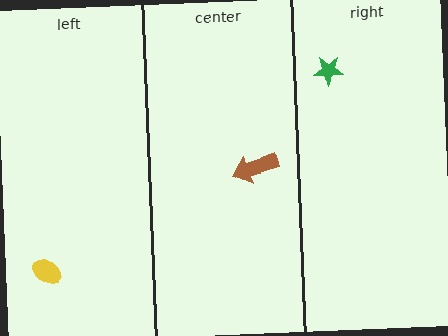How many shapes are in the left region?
1.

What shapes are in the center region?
The brown arrow.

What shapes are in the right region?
The green star.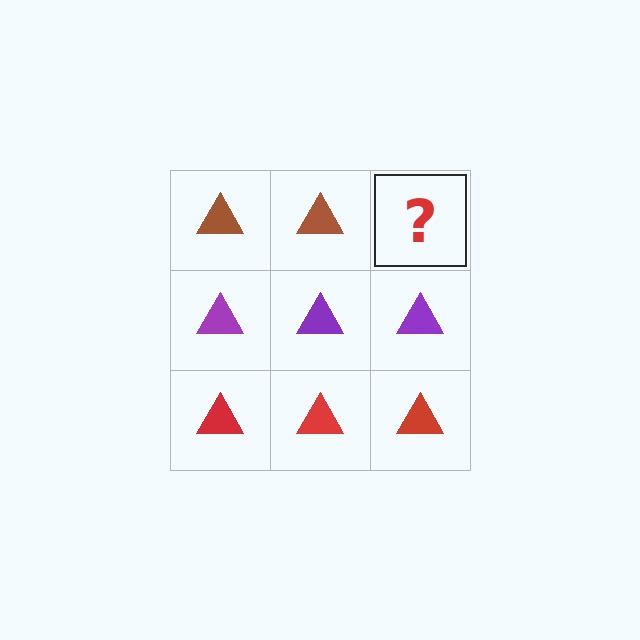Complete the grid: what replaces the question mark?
The question mark should be replaced with a brown triangle.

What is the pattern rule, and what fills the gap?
The rule is that each row has a consistent color. The gap should be filled with a brown triangle.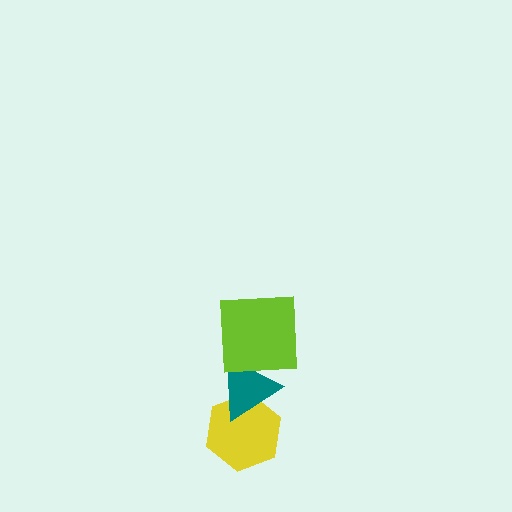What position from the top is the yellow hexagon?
The yellow hexagon is 3rd from the top.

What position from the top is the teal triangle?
The teal triangle is 2nd from the top.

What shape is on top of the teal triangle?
The lime square is on top of the teal triangle.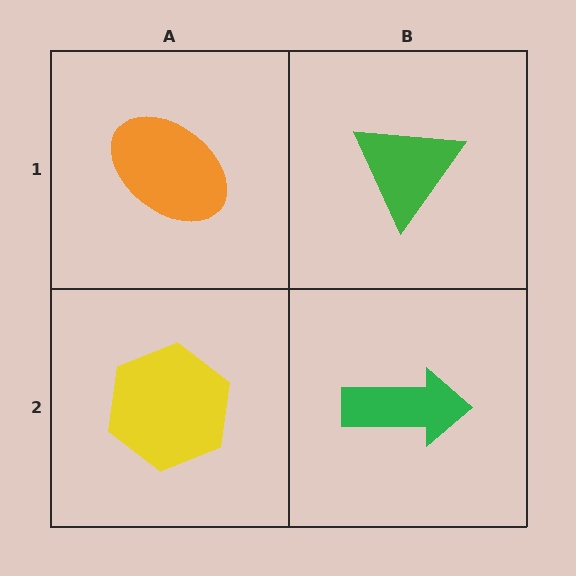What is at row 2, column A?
A yellow hexagon.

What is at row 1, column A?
An orange ellipse.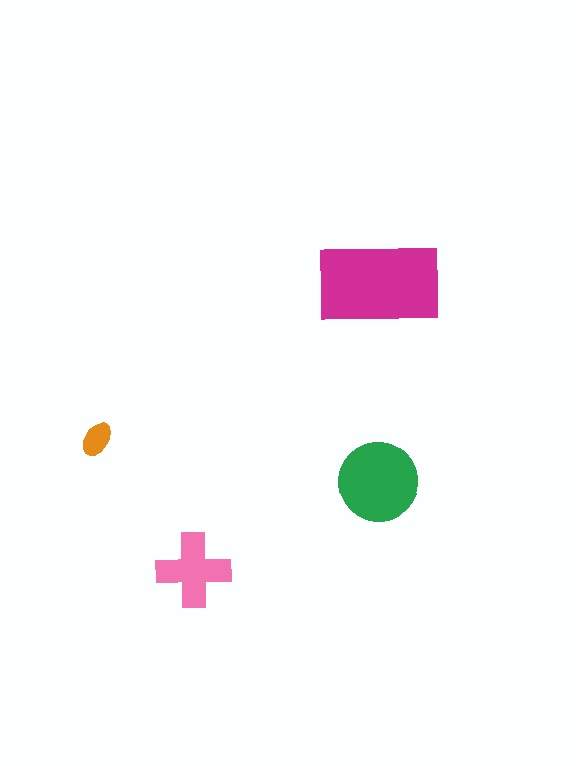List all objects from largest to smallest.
The magenta rectangle, the green circle, the pink cross, the orange ellipse.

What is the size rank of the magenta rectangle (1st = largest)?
1st.